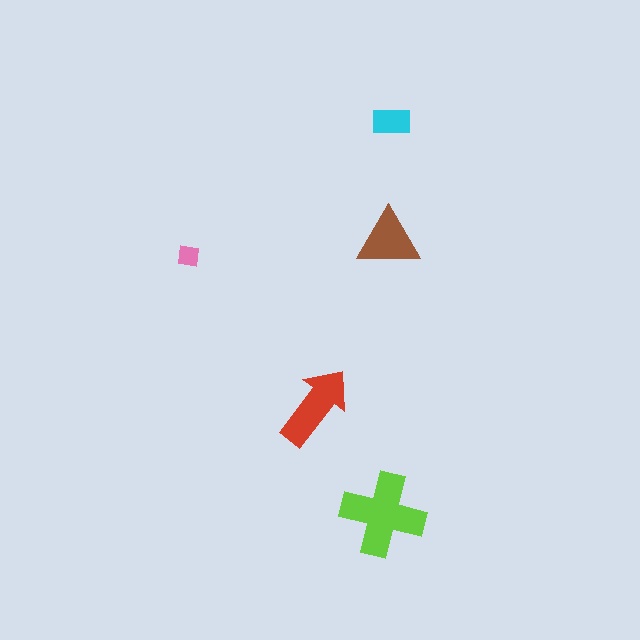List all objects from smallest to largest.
The pink square, the cyan rectangle, the brown triangle, the red arrow, the lime cross.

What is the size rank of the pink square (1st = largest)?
5th.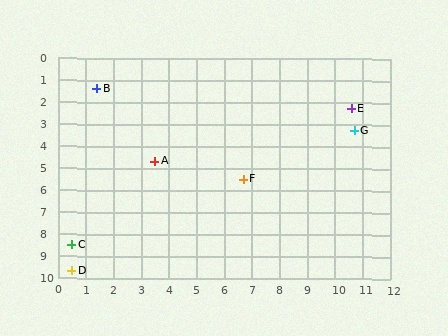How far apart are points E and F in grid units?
Points E and F are about 5.0 grid units apart.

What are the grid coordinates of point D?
Point D is at approximately (0.5, 9.7).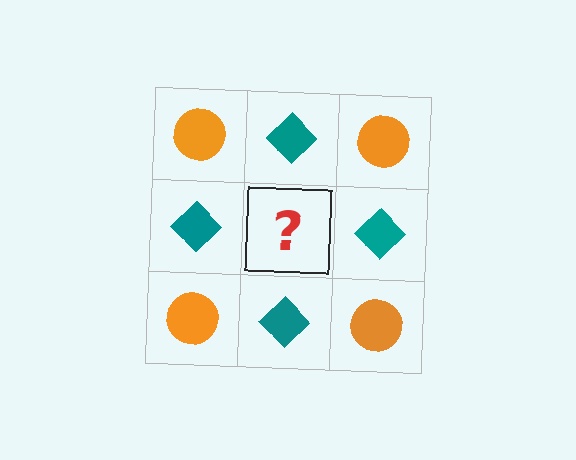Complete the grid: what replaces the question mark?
The question mark should be replaced with an orange circle.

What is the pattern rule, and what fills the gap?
The rule is that it alternates orange circle and teal diamond in a checkerboard pattern. The gap should be filled with an orange circle.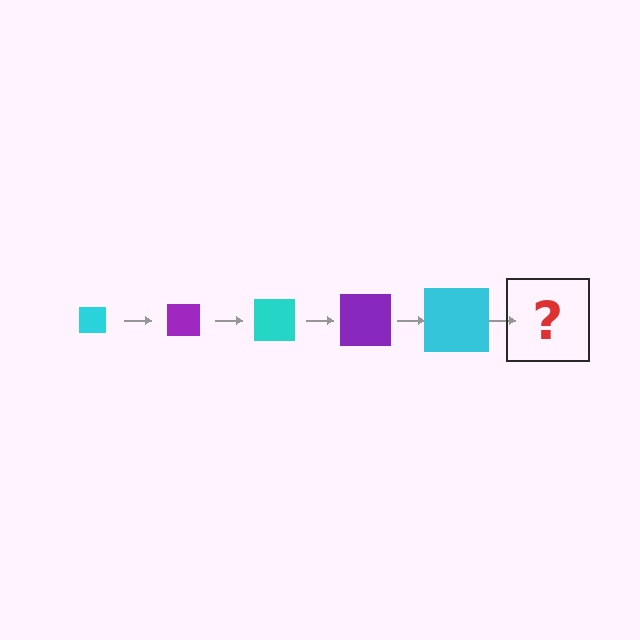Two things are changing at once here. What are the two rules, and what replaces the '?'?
The two rules are that the square grows larger each step and the color cycles through cyan and purple. The '?' should be a purple square, larger than the previous one.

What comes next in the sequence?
The next element should be a purple square, larger than the previous one.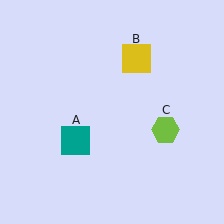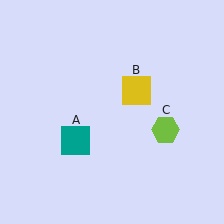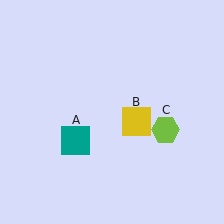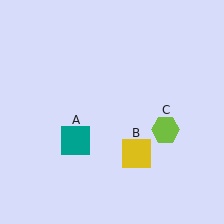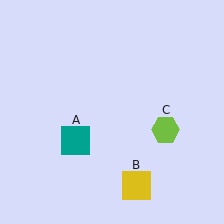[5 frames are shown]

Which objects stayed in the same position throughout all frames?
Teal square (object A) and lime hexagon (object C) remained stationary.